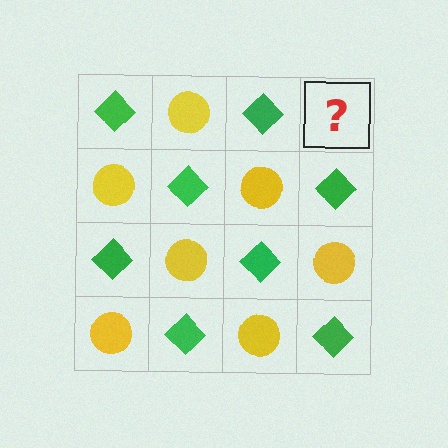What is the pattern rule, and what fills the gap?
The rule is that it alternates green diamond and yellow circle in a checkerboard pattern. The gap should be filled with a yellow circle.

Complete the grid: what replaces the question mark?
The question mark should be replaced with a yellow circle.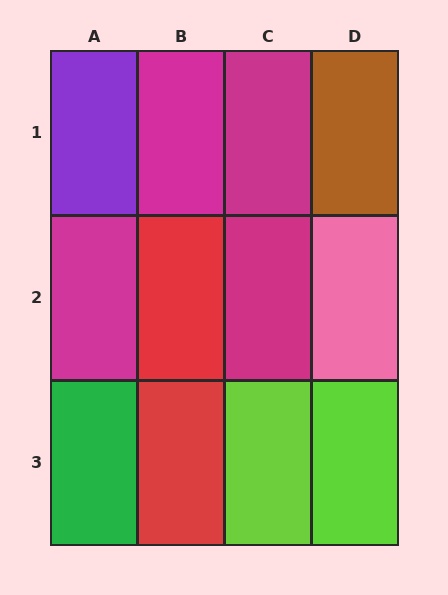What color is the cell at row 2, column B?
Red.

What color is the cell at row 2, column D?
Pink.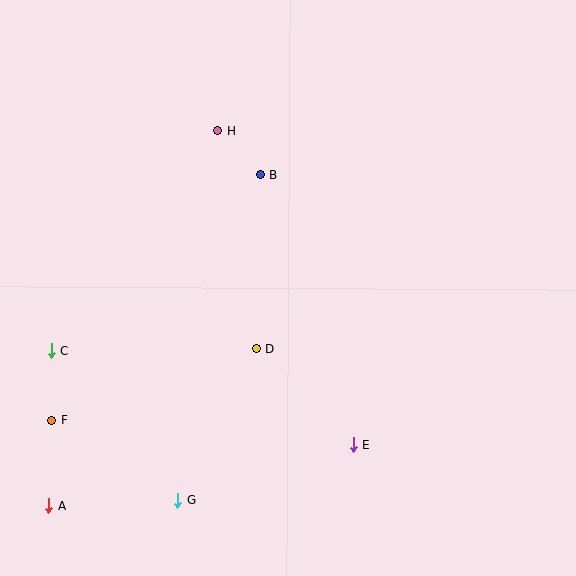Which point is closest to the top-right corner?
Point B is closest to the top-right corner.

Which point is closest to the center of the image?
Point D at (256, 349) is closest to the center.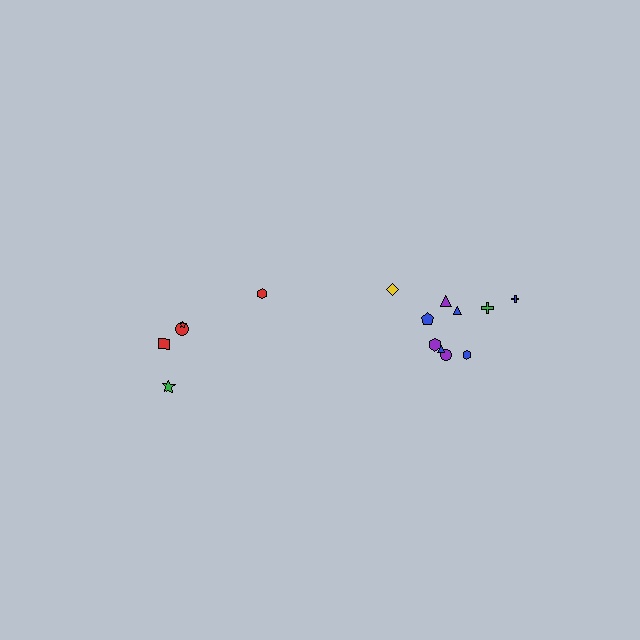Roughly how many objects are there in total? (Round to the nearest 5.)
Roughly 15 objects in total.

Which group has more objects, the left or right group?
The right group.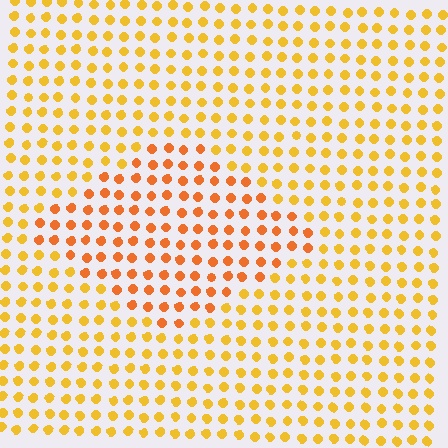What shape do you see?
I see a diamond.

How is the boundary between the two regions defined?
The boundary is defined purely by a slight shift in hue (about 25 degrees). Spacing, size, and orientation are identical on both sides.